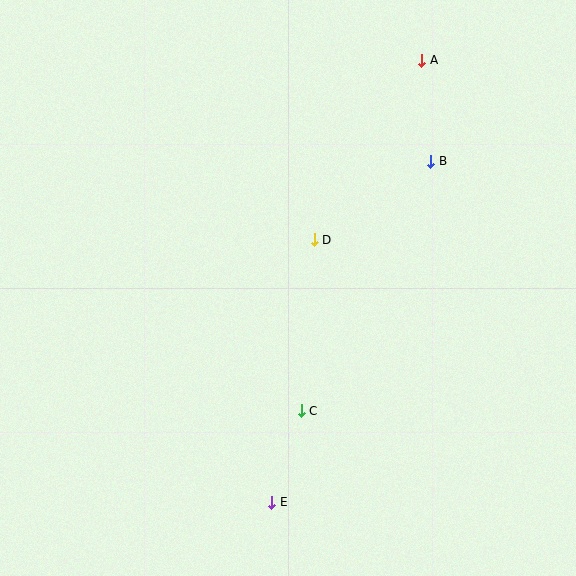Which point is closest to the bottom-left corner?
Point E is closest to the bottom-left corner.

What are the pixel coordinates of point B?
Point B is at (431, 161).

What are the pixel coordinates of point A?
Point A is at (422, 60).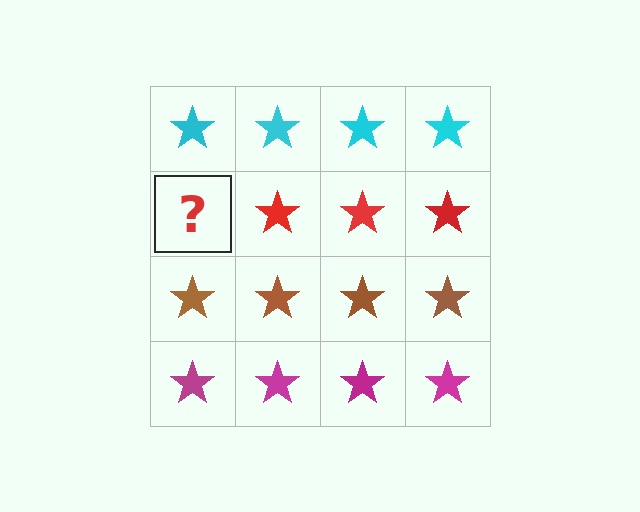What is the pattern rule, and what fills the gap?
The rule is that each row has a consistent color. The gap should be filled with a red star.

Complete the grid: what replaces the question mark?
The question mark should be replaced with a red star.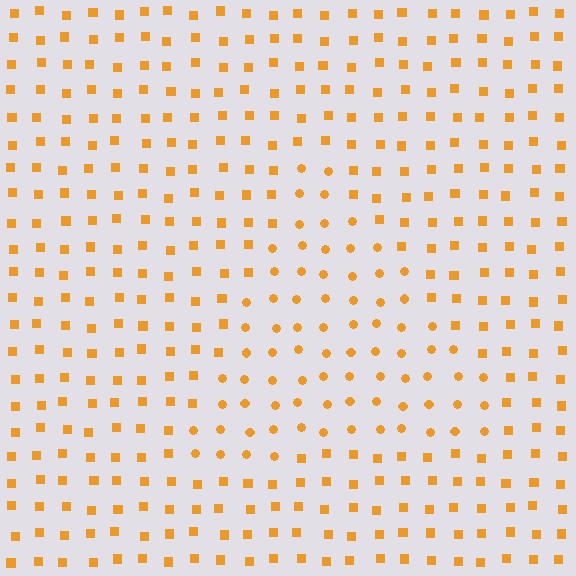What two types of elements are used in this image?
The image uses circles inside the triangle region and squares outside it.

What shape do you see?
I see a triangle.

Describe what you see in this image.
The image is filled with small orange elements arranged in a uniform grid. A triangle-shaped region contains circles, while the surrounding area contains squares. The boundary is defined purely by the change in element shape.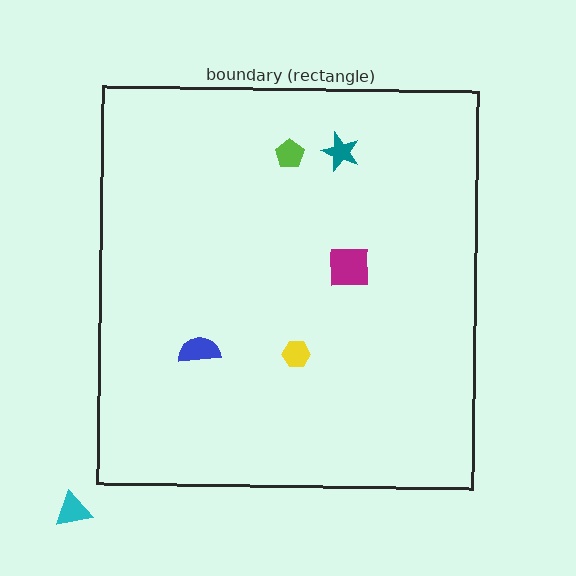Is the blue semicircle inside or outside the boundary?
Inside.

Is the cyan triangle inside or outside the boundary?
Outside.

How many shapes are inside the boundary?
5 inside, 1 outside.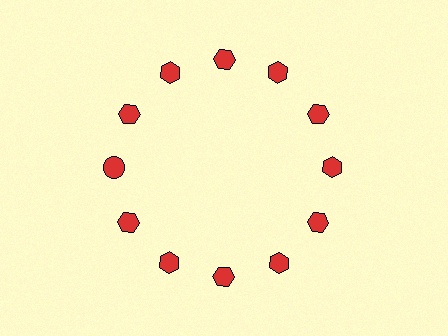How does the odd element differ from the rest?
It has a different shape: circle instead of hexagon.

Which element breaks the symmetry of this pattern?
The red circle at roughly the 9 o'clock position breaks the symmetry. All other shapes are red hexagons.